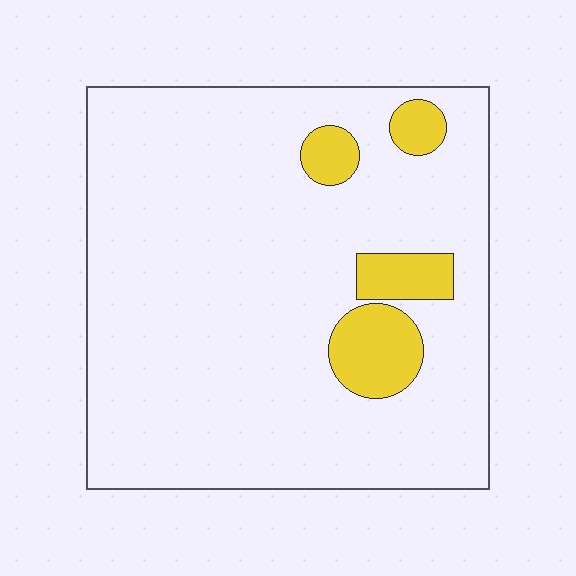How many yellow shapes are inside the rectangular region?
4.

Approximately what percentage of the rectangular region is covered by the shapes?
Approximately 10%.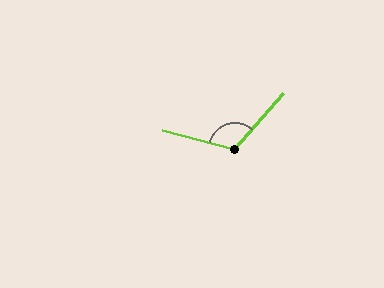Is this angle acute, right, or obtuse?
It is obtuse.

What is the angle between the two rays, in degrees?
Approximately 117 degrees.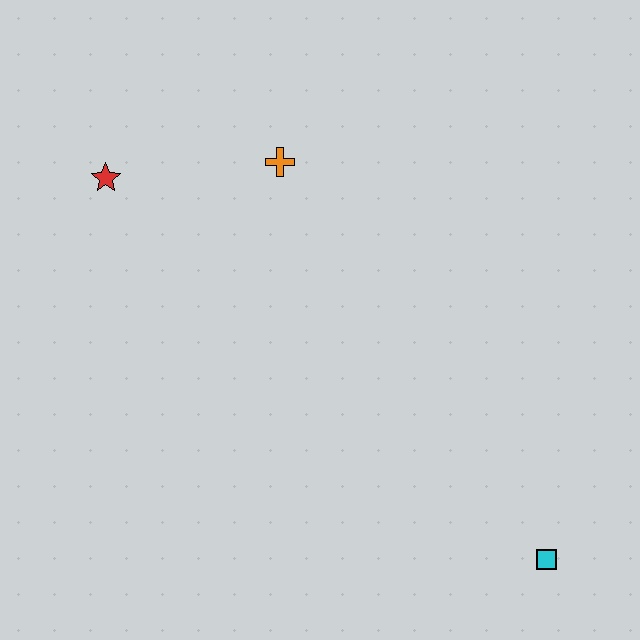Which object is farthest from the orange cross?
The cyan square is farthest from the orange cross.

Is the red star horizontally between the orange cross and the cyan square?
No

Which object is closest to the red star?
The orange cross is closest to the red star.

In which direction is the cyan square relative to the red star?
The cyan square is to the right of the red star.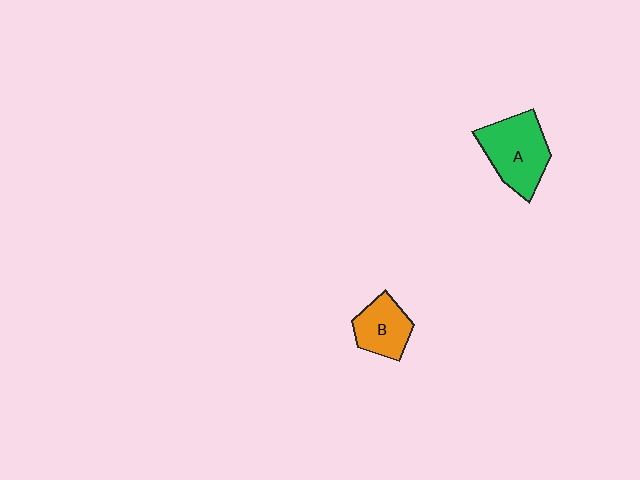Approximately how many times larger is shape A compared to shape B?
Approximately 1.5 times.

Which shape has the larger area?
Shape A (green).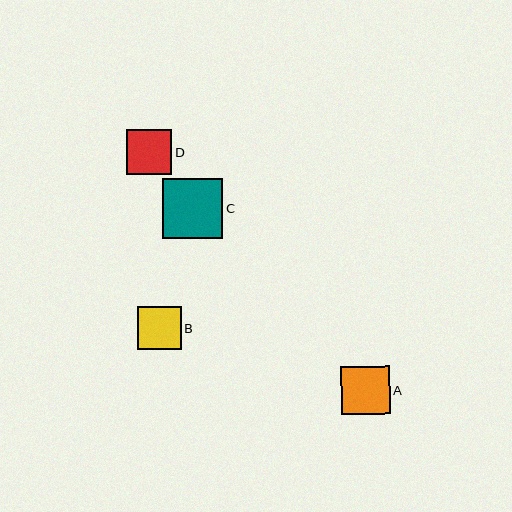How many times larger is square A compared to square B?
Square A is approximately 1.1 times the size of square B.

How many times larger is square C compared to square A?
Square C is approximately 1.2 times the size of square A.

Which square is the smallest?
Square B is the smallest with a size of approximately 44 pixels.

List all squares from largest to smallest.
From largest to smallest: C, A, D, B.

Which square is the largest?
Square C is the largest with a size of approximately 60 pixels.